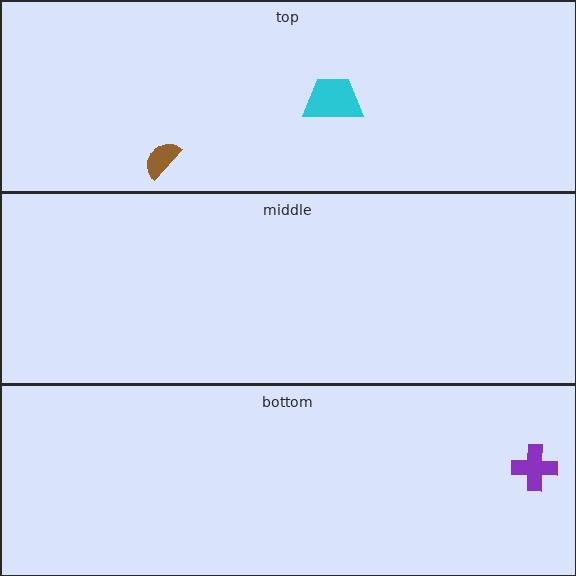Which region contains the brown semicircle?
The top region.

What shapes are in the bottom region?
The purple cross.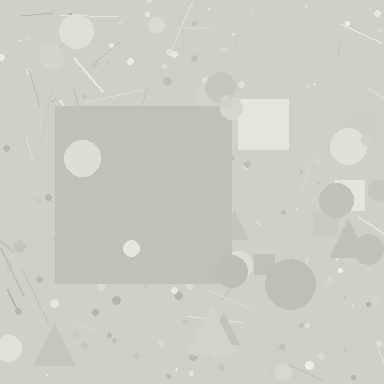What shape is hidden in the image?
A square is hidden in the image.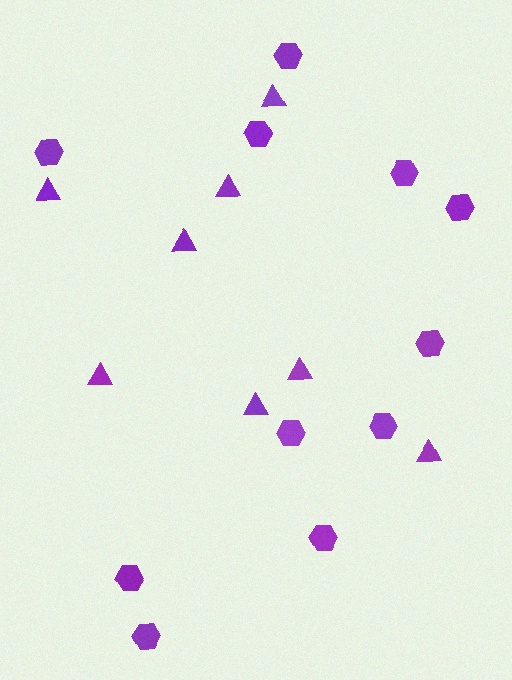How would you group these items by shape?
There are 2 groups: one group of triangles (8) and one group of hexagons (11).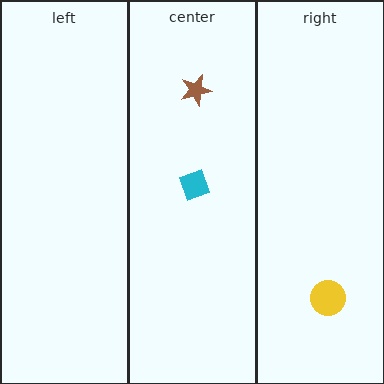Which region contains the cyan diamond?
The center region.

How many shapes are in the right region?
1.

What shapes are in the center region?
The brown star, the cyan diamond.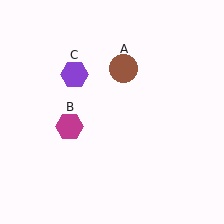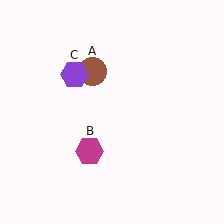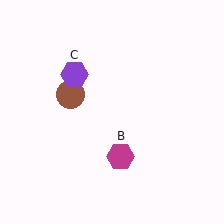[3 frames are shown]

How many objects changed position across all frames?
2 objects changed position: brown circle (object A), magenta hexagon (object B).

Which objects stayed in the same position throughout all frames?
Purple hexagon (object C) remained stationary.